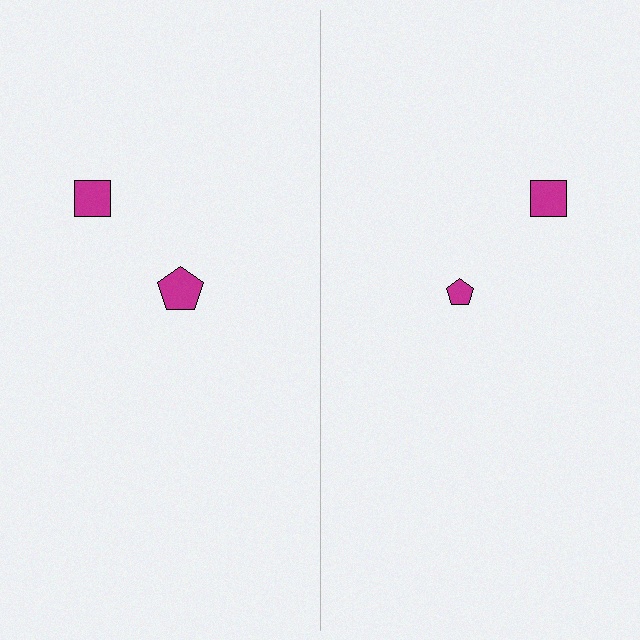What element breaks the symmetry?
The magenta pentagon on the right side has a different size than its mirror counterpart.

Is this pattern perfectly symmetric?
No, the pattern is not perfectly symmetric. The magenta pentagon on the right side has a different size than its mirror counterpart.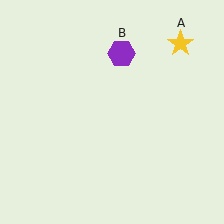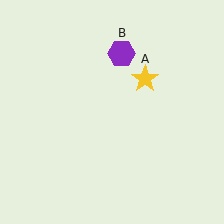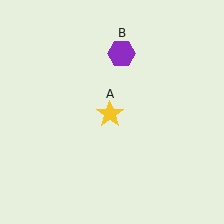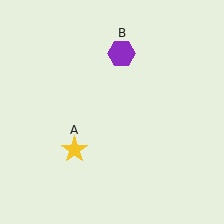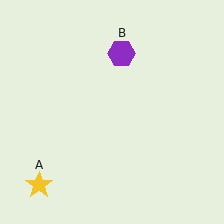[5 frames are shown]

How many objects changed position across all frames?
1 object changed position: yellow star (object A).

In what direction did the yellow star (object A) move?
The yellow star (object A) moved down and to the left.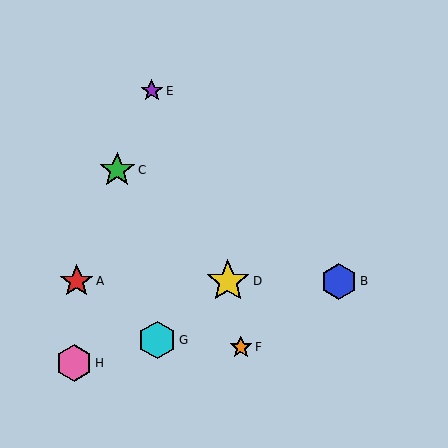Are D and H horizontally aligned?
No, D is at y≈281 and H is at y≈363.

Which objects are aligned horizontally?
Objects A, B, D are aligned horizontally.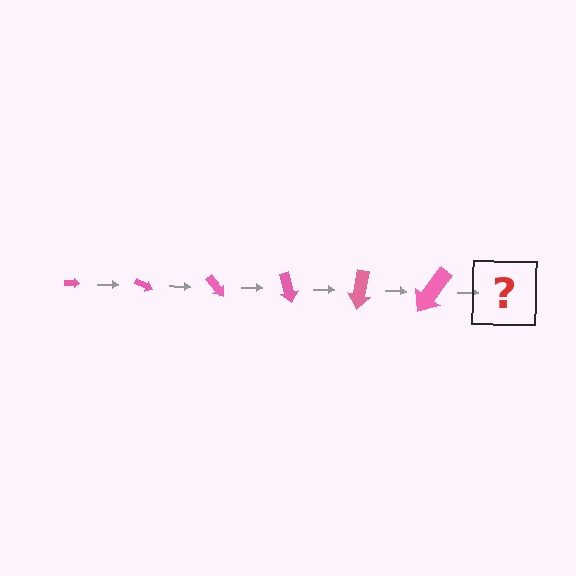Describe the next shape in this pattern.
It should be an arrow, larger than the previous one and rotated 150 degrees from the start.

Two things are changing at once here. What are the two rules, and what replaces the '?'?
The two rules are that the arrow grows larger each step and it rotates 25 degrees each step. The '?' should be an arrow, larger than the previous one and rotated 150 degrees from the start.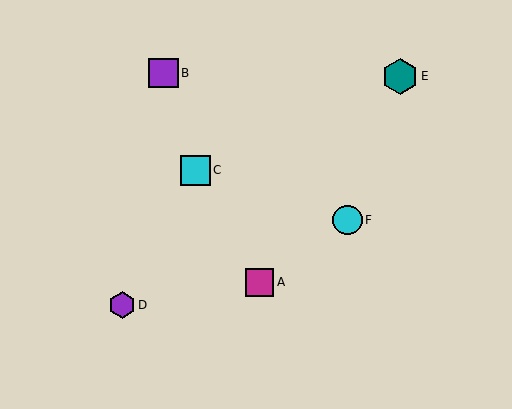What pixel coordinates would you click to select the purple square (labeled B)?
Click at (163, 73) to select the purple square B.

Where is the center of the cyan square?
The center of the cyan square is at (196, 170).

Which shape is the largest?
The teal hexagon (labeled E) is the largest.